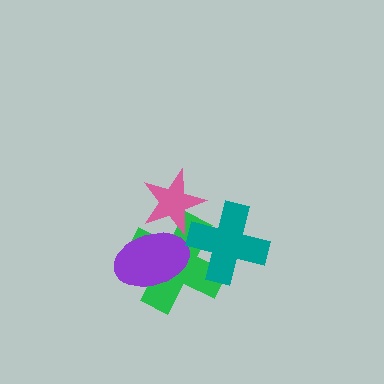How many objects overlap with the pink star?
2 objects overlap with the pink star.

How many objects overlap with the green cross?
3 objects overlap with the green cross.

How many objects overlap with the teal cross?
1 object overlaps with the teal cross.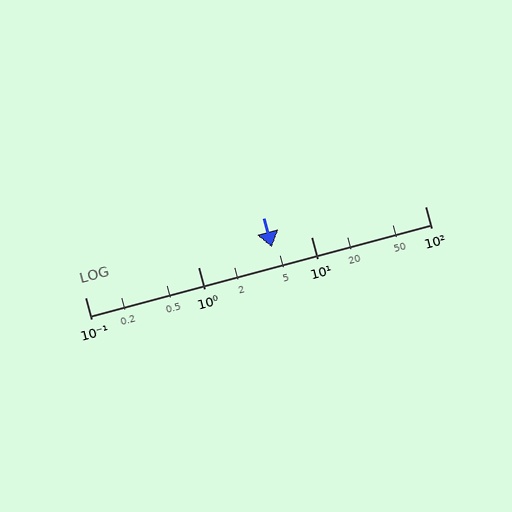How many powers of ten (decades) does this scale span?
The scale spans 3 decades, from 0.1 to 100.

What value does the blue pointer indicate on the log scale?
The pointer indicates approximately 4.5.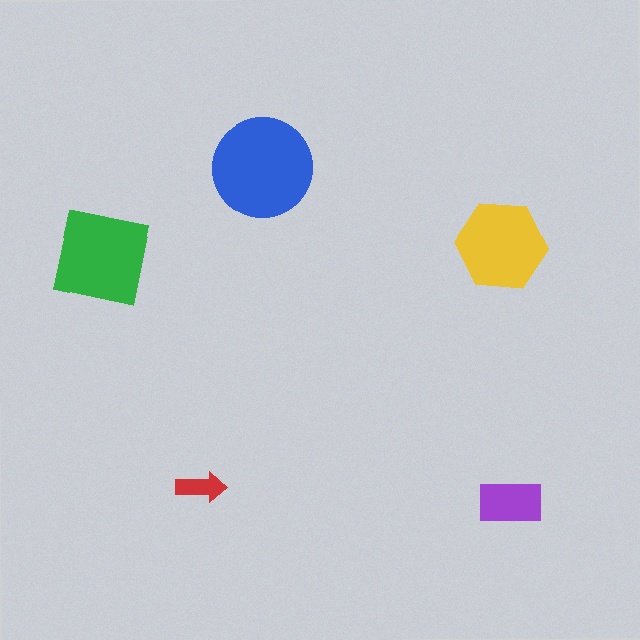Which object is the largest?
The blue circle.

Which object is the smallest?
The red arrow.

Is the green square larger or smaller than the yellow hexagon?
Larger.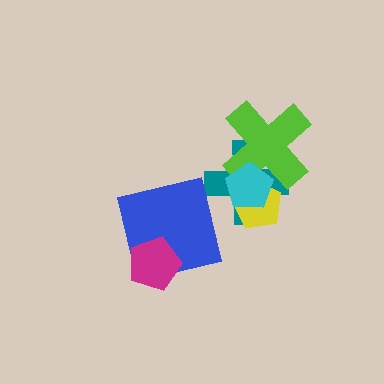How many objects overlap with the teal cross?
3 objects overlap with the teal cross.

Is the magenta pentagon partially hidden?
No, no other shape covers it.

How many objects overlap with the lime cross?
3 objects overlap with the lime cross.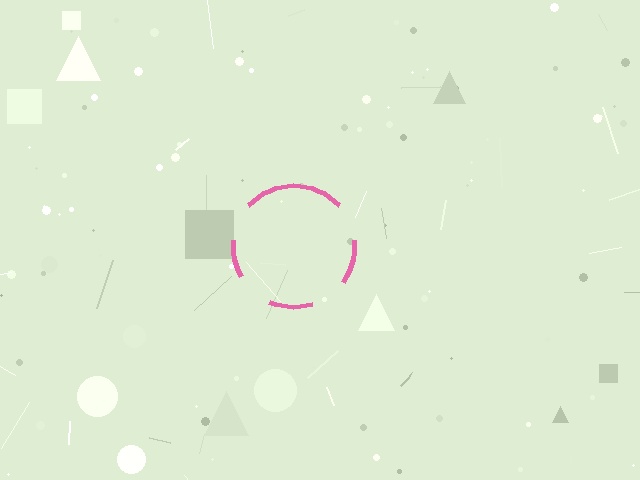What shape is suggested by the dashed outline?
The dashed outline suggests a circle.